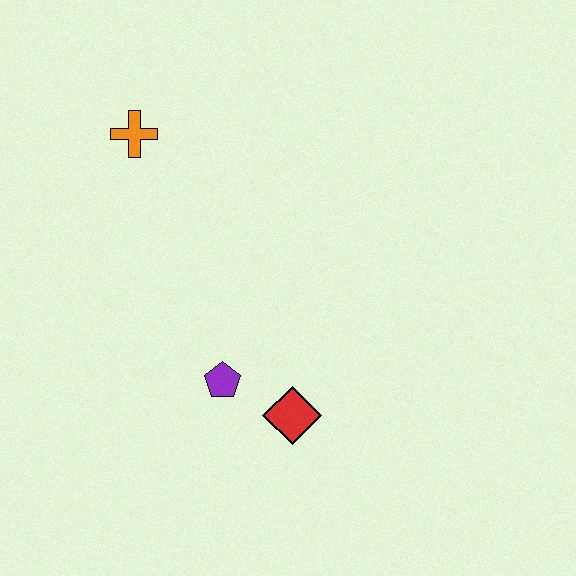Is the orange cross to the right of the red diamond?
No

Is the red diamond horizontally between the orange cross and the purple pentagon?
No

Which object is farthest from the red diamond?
The orange cross is farthest from the red diamond.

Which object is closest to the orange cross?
The purple pentagon is closest to the orange cross.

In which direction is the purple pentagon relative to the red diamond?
The purple pentagon is to the left of the red diamond.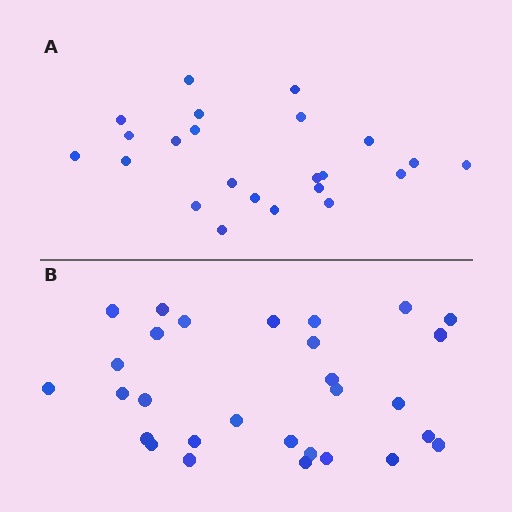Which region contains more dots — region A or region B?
Region B (the bottom region) has more dots.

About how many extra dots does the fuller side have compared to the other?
Region B has about 6 more dots than region A.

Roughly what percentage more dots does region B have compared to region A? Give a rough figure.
About 25% more.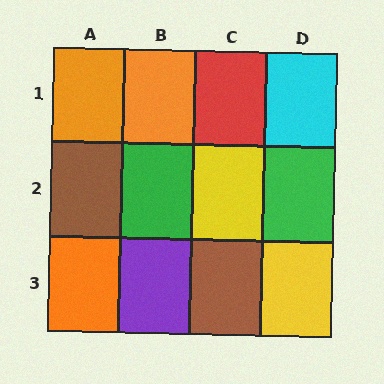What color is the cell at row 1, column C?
Red.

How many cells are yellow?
2 cells are yellow.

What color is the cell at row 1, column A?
Orange.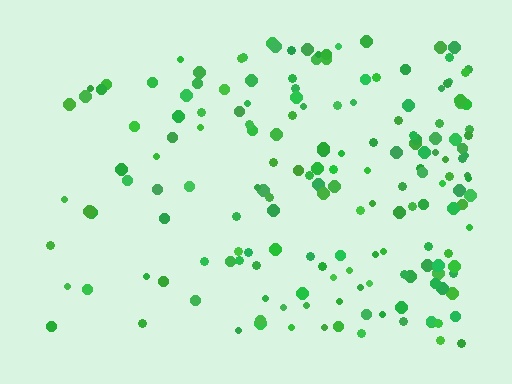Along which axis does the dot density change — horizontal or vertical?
Horizontal.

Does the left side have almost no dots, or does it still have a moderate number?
Still a moderate number, just noticeably fewer than the right.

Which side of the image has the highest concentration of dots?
The right.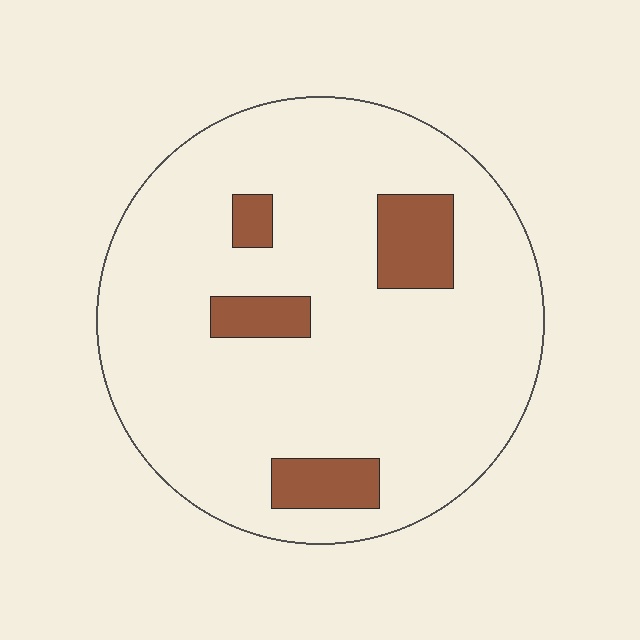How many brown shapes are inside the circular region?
4.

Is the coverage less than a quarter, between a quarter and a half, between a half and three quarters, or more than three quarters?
Less than a quarter.